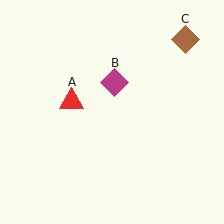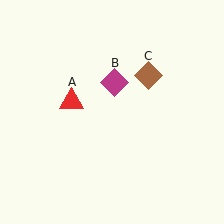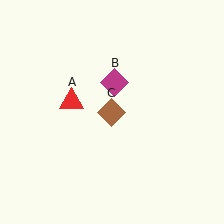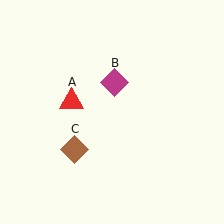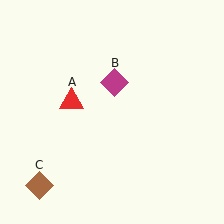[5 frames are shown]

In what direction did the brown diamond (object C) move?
The brown diamond (object C) moved down and to the left.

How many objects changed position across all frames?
1 object changed position: brown diamond (object C).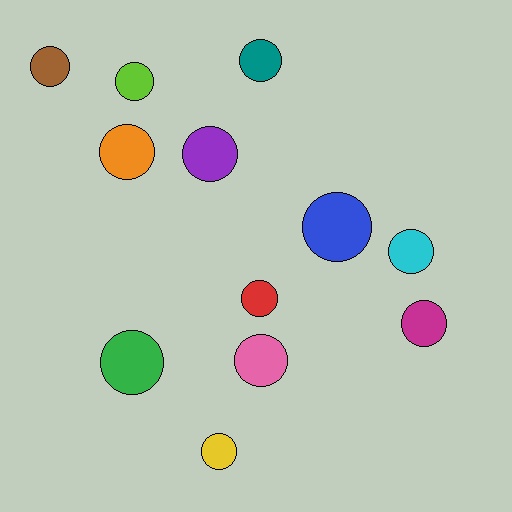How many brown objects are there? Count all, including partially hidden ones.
There is 1 brown object.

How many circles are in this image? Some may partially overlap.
There are 12 circles.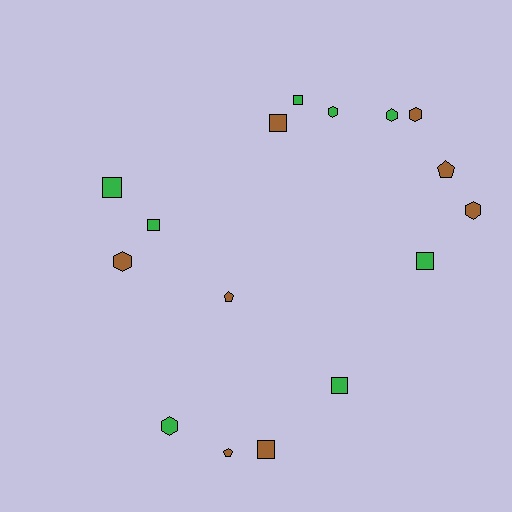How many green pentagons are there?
There are no green pentagons.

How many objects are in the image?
There are 16 objects.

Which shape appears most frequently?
Square, with 7 objects.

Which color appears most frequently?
Green, with 8 objects.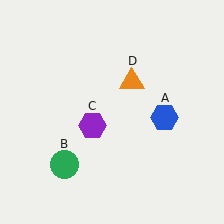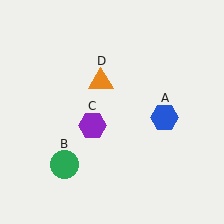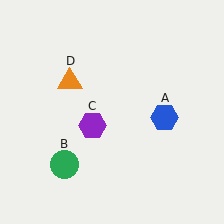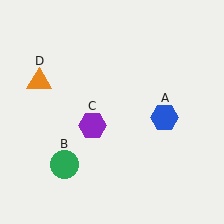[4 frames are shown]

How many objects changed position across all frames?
1 object changed position: orange triangle (object D).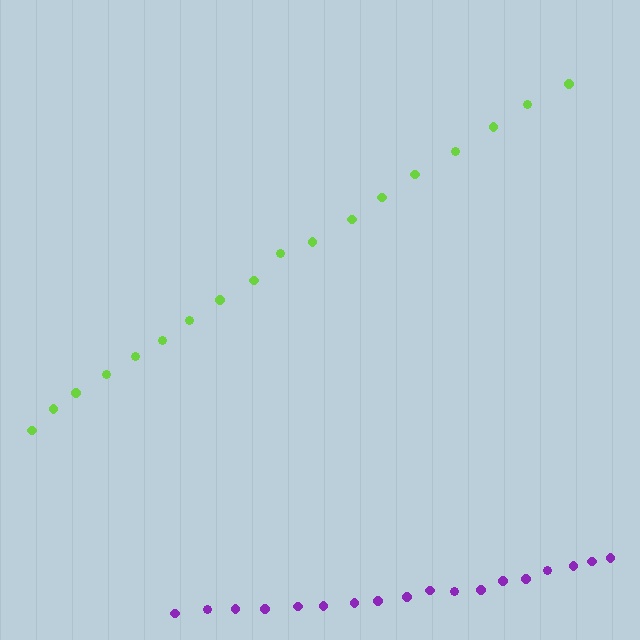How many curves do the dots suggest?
There are 2 distinct paths.